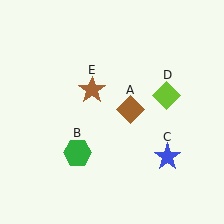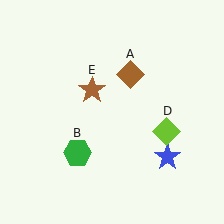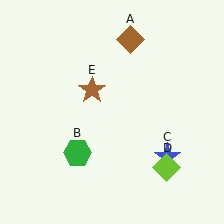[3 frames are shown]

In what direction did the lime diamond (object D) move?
The lime diamond (object D) moved down.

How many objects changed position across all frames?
2 objects changed position: brown diamond (object A), lime diamond (object D).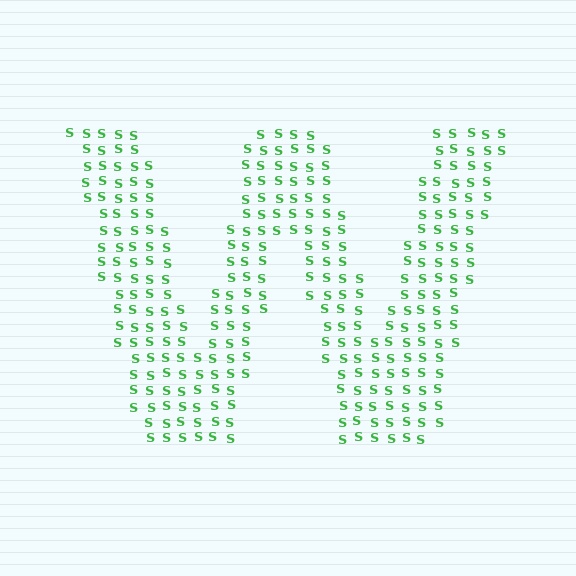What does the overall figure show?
The overall figure shows the letter W.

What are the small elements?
The small elements are letter S's.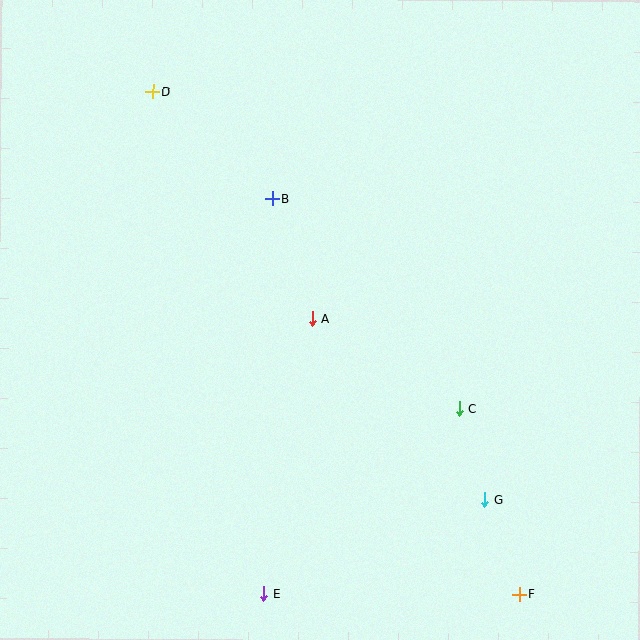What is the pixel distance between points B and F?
The distance between B and F is 467 pixels.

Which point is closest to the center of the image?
Point A at (312, 319) is closest to the center.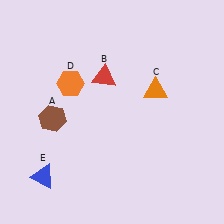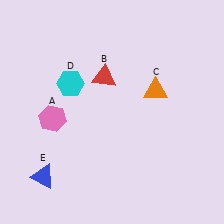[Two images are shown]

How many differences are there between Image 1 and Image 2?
There are 2 differences between the two images.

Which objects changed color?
A changed from brown to pink. D changed from orange to cyan.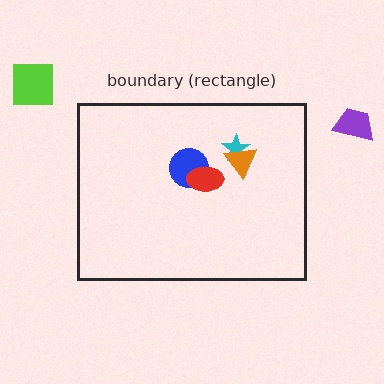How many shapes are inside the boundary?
4 inside, 2 outside.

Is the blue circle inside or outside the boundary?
Inside.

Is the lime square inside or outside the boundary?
Outside.